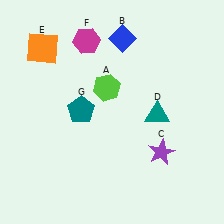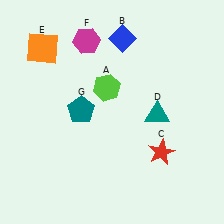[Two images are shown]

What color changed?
The star (C) changed from purple in Image 1 to red in Image 2.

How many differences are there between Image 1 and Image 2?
There is 1 difference between the two images.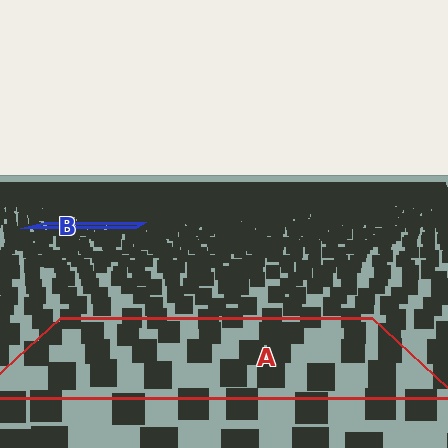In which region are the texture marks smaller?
The texture marks are smaller in region B, because it is farther away.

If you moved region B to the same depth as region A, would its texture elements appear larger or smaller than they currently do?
They would appear larger. At a closer depth, the same texture elements are projected at a bigger on-screen size.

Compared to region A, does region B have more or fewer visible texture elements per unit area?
Region B has more texture elements per unit area — they are packed more densely because it is farther away.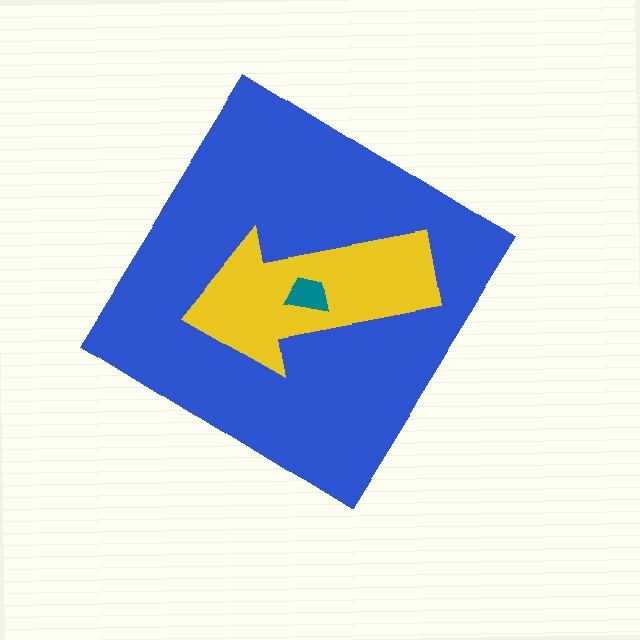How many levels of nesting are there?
3.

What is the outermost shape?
The blue diamond.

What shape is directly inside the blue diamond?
The yellow arrow.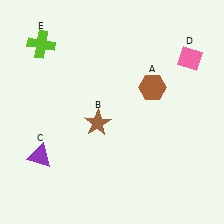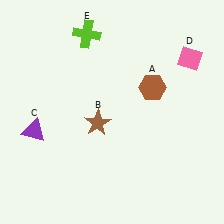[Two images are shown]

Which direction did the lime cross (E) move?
The lime cross (E) moved right.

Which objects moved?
The objects that moved are: the purple triangle (C), the lime cross (E).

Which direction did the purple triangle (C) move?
The purple triangle (C) moved up.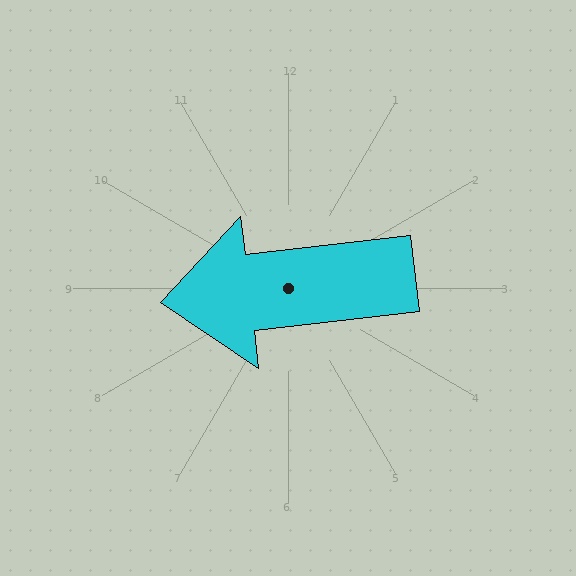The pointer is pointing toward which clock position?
Roughly 9 o'clock.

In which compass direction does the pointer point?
West.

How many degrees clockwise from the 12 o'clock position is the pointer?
Approximately 263 degrees.